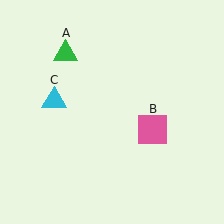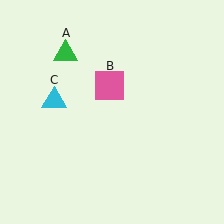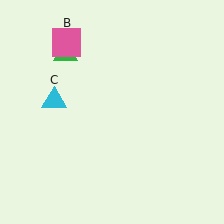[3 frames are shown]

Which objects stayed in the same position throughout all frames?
Green triangle (object A) and cyan triangle (object C) remained stationary.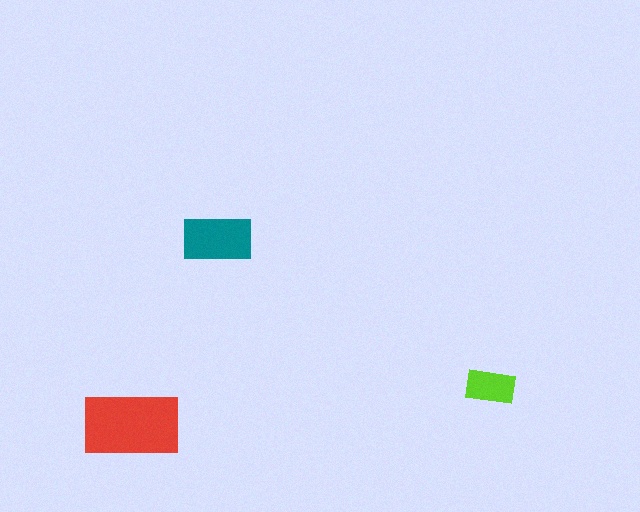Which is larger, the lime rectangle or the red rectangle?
The red one.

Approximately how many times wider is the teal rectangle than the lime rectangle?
About 1.5 times wider.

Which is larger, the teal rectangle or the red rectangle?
The red one.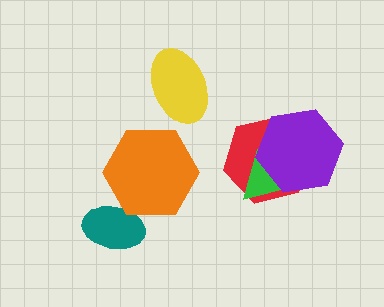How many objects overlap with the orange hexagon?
1 object overlaps with the orange hexagon.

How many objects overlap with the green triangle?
2 objects overlap with the green triangle.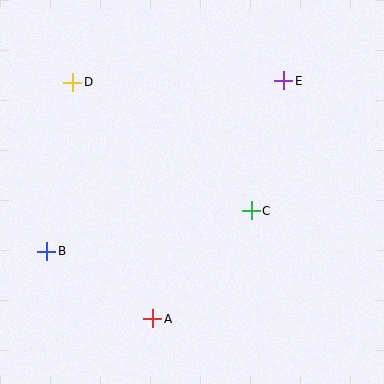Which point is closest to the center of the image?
Point C at (251, 211) is closest to the center.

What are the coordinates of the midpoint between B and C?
The midpoint between B and C is at (149, 231).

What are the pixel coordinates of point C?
Point C is at (251, 211).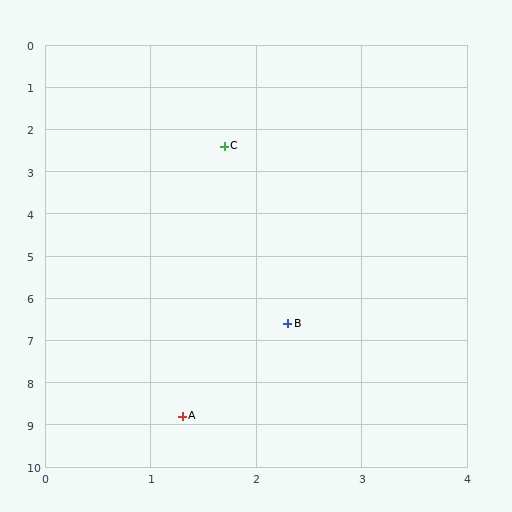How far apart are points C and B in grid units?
Points C and B are about 4.2 grid units apart.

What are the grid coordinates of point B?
Point B is at approximately (2.3, 6.6).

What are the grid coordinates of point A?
Point A is at approximately (1.3, 8.8).